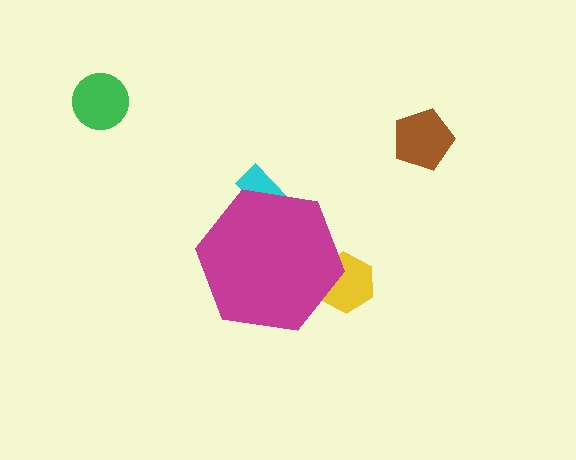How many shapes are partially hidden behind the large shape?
2 shapes are partially hidden.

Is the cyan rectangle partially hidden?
Yes, the cyan rectangle is partially hidden behind the magenta hexagon.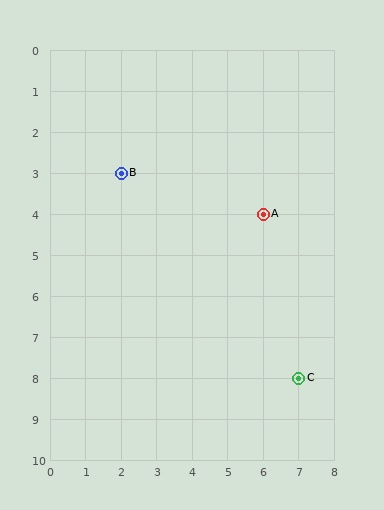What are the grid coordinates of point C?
Point C is at grid coordinates (7, 8).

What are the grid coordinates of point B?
Point B is at grid coordinates (2, 3).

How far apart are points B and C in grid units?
Points B and C are 5 columns and 5 rows apart (about 7.1 grid units diagonally).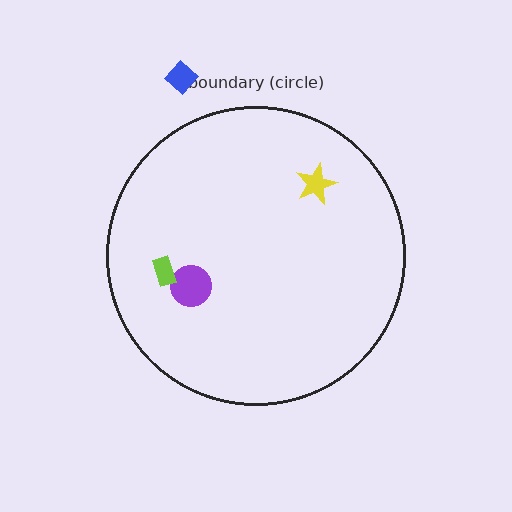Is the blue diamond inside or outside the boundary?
Outside.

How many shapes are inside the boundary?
3 inside, 1 outside.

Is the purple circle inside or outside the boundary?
Inside.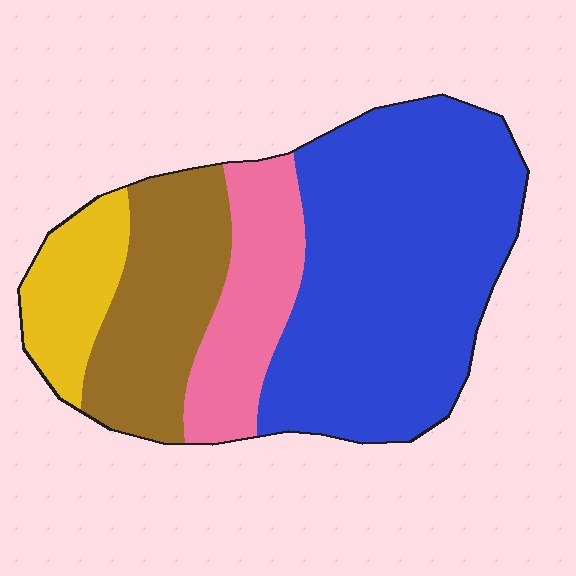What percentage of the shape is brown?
Brown takes up about one fifth (1/5) of the shape.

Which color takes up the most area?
Blue, at roughly 50%.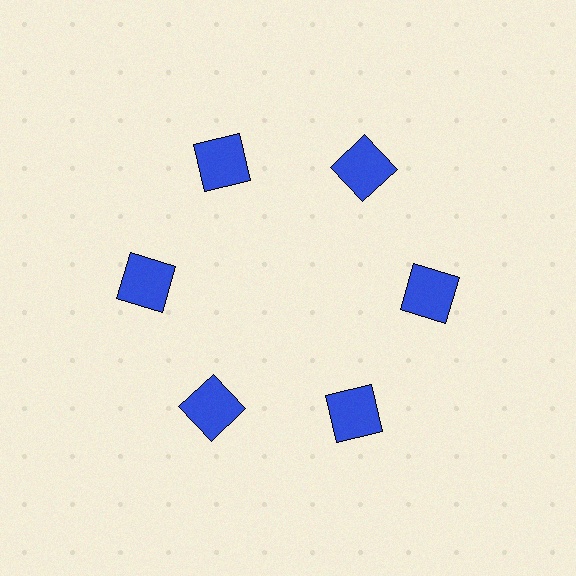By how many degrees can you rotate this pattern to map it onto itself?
The pattern maps onto itself every 60 degrees of rotation.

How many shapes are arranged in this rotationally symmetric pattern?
There are 6 shapes, arranged in 6 groups of 1.